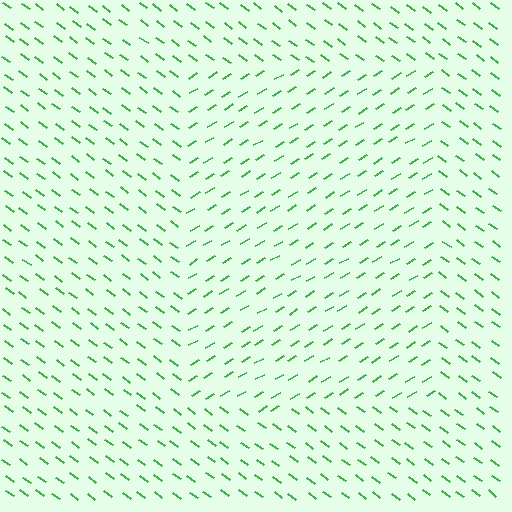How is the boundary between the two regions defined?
The boundary is defined purely by a change in line orientation (approximately 68 degrees difference). All lines are the same color and thickness.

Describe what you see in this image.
The image is filled with small green line segments. A rectangle region in the image has lines oriented differently from the surrounding lines, creating a visible texture boundary.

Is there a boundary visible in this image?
Yes, there is a texture boundary formed by a change in line orientation.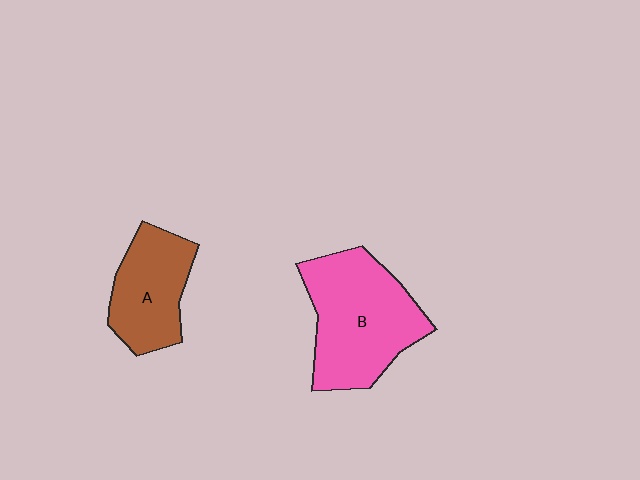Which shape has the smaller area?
Shape A (brown).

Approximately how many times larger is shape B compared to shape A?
Approximately 1.5 times.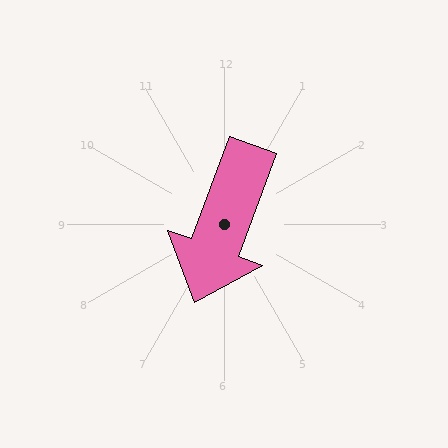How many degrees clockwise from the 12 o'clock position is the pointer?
Approximately 200 degrees.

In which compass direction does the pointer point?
South.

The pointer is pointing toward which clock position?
Roughly 7 o'clock.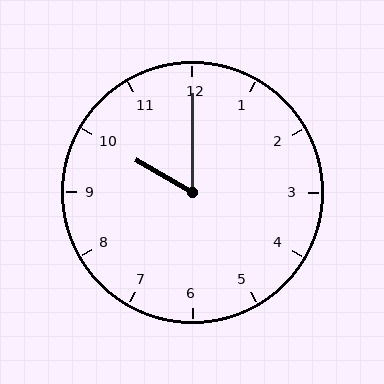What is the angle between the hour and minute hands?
Approximately 60 degrees.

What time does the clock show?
10:00.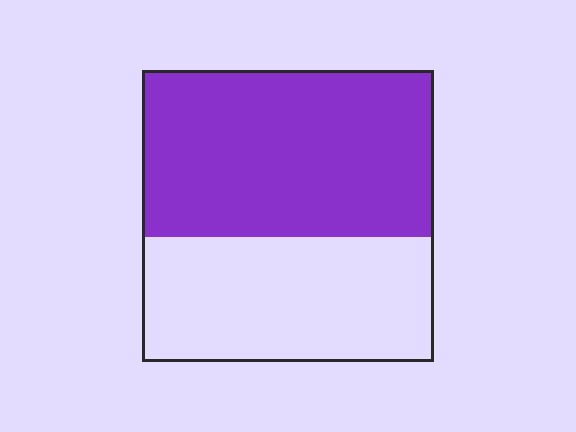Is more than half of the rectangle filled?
Yes.